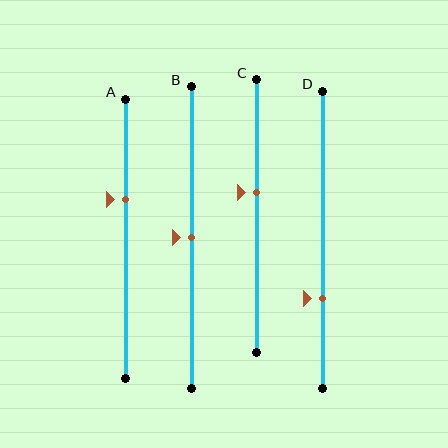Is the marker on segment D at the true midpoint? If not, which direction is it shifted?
No, the marker on segment D is shifted downward by about 20% of the segment length.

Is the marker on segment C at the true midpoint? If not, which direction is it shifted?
No, the marker on segment C is shifted upward by about 9% of the segment length.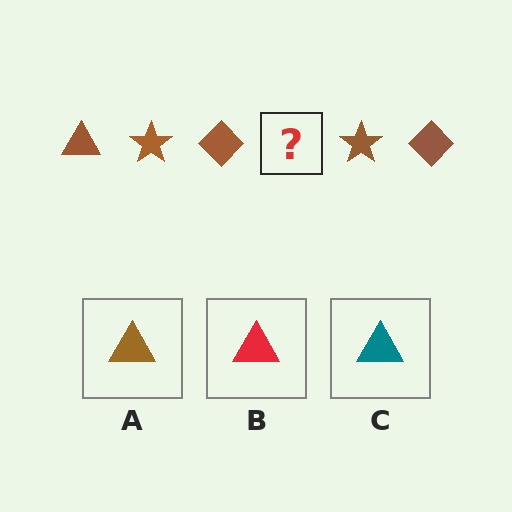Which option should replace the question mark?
Option A.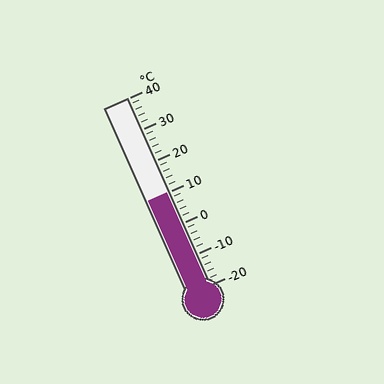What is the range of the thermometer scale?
The thermometer scale ranges from -20°C to 40°C.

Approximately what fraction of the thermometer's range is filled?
The thermometer is filled to approximately 50% of its range.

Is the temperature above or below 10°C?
The temperature is at 10°C.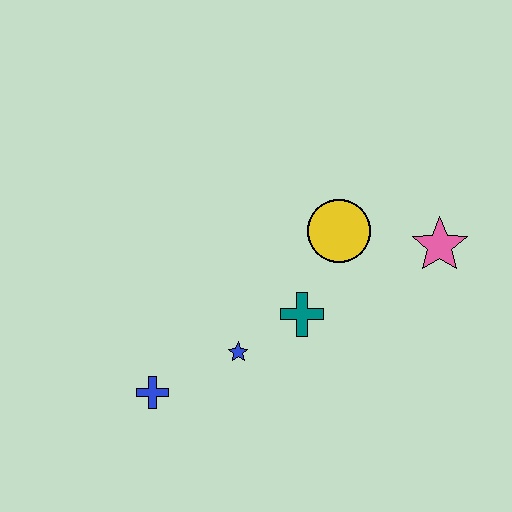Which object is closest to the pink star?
The yellow circle is closest to the pink star.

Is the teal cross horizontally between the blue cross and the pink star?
Yes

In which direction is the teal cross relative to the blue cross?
The teal cross is to the right of the blue cross.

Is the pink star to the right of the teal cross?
Yes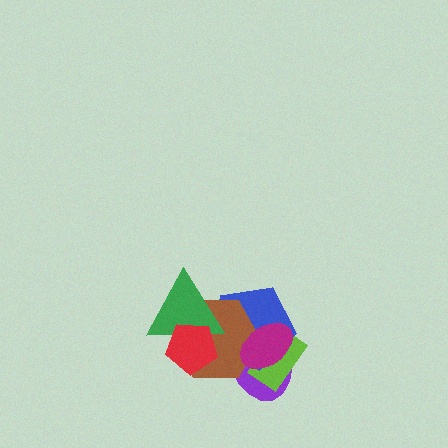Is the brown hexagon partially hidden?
Yes, it is partially covered by another shape.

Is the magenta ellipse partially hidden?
No, no other shape covers it.